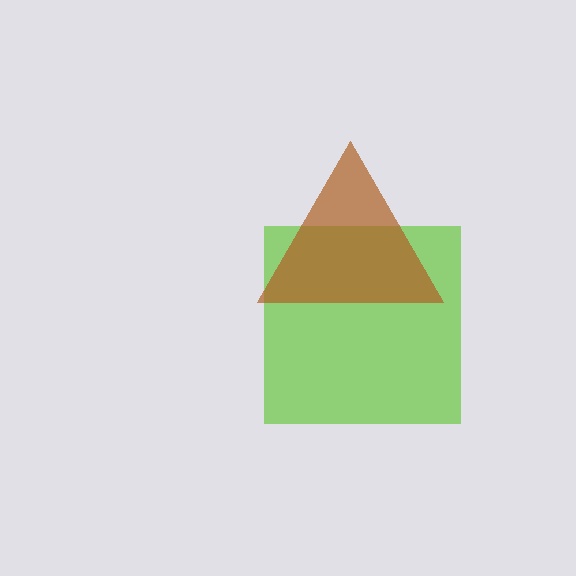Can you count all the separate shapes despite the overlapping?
Yes, there are 2 separate shapes.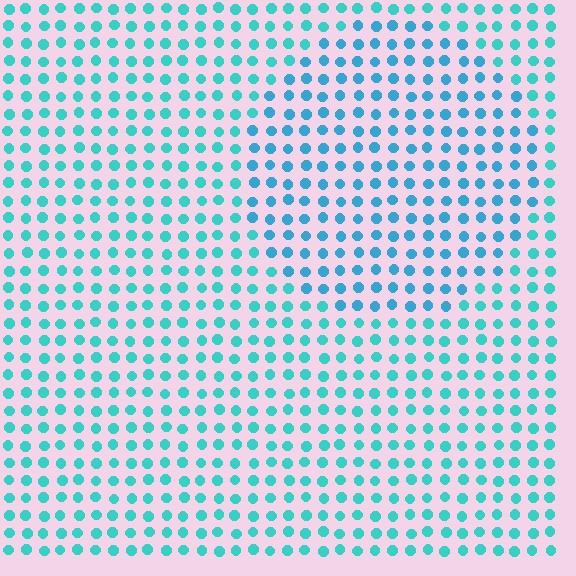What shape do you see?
I see a circle.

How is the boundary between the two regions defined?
The boundary is defined purely by a slight shift in hue (about 21 degrees). Spacing, size, and orientation are identical on both sides.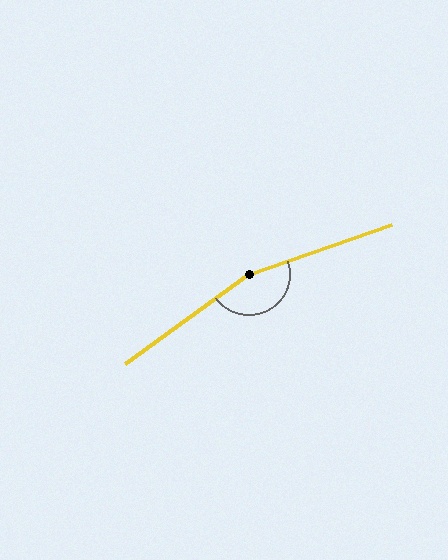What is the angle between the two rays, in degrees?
Approximately 163 degrees.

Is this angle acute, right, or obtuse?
It is obtuse.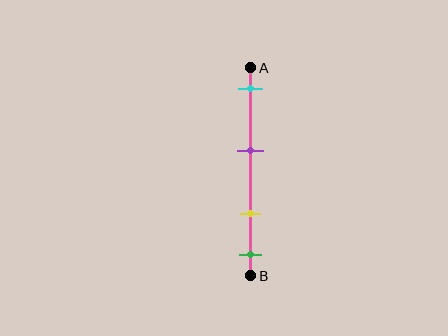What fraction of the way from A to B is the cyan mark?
The cyan mark is approximately 10% (0.1) of the way from A to B.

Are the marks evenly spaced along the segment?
No, the marks are not evenly spaced.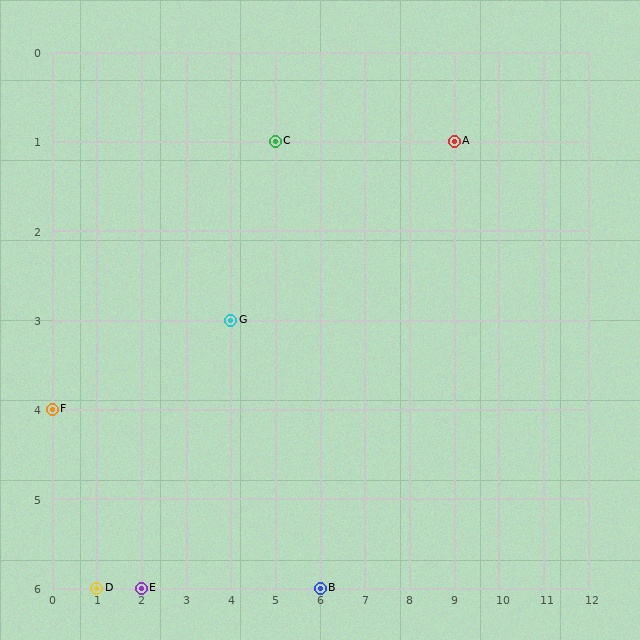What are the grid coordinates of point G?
Point G is at grid coordinates (4, 3).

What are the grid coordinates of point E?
Point E is at grid coordinates (2, 6).